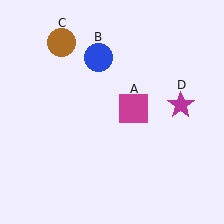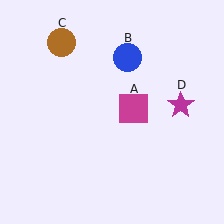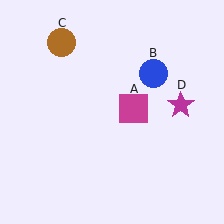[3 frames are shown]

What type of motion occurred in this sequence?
The blue circle (object B) rotated clockwise around the center of the scene.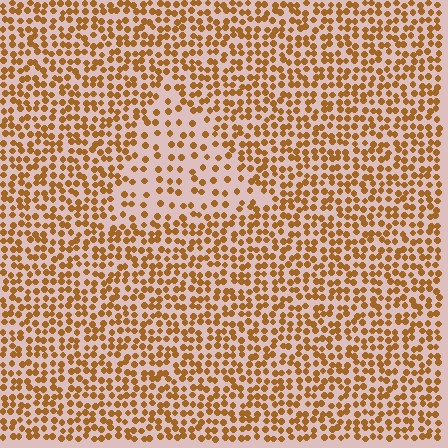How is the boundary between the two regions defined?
The boundary is defined by a change in element density (approximately 2.0x ratio). All elements are the same color, size, and shape.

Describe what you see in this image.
The image contains small brown elements arranged at two different densities. A triangle-shaped region is visible where the elements are less densely packed than the surrounding area.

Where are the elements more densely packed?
The elements are more densely packed outside the triangle boundary.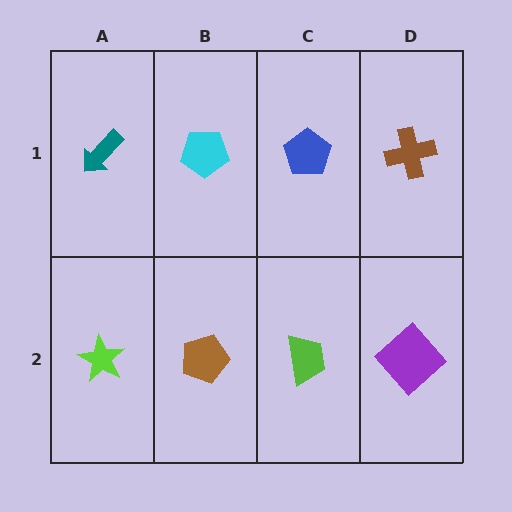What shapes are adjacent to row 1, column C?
A lime trapezoid (row 2, column C), a cyan pentagon (row 1, column B), a brown cross (row 1, column D).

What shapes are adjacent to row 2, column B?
A cyan pentagon (row 1, column B), a lime star (row 2, column A), a lime trapezoid (row 2, column C).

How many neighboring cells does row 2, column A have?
2.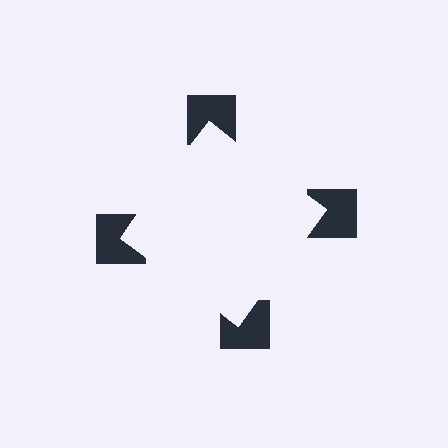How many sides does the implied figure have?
4 sides.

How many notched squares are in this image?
There are 4 — one at each vertex of the illusory square.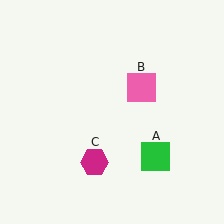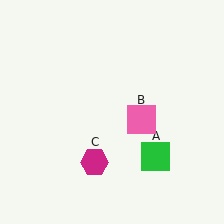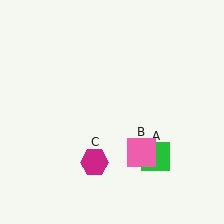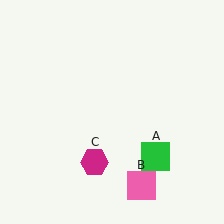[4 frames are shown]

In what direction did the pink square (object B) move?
The pink square (object B) moved down.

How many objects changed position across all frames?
1 object changed position: pink square (object B).